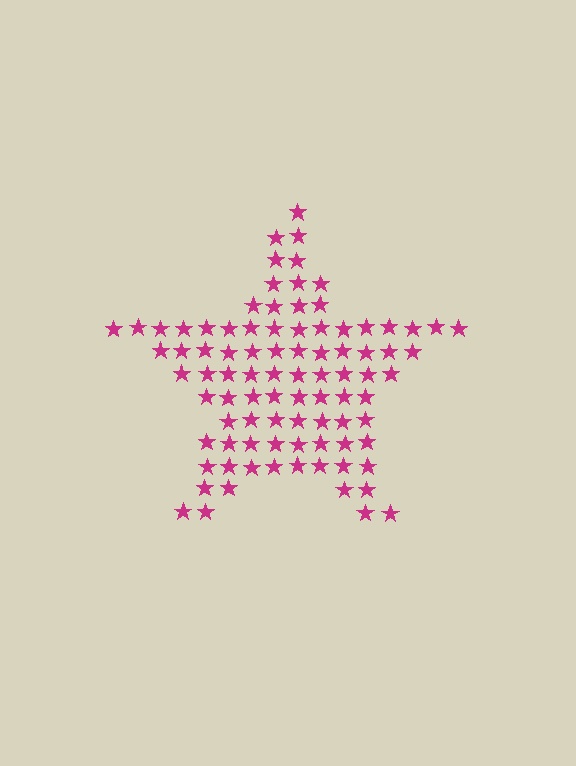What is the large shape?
The large shape is a star.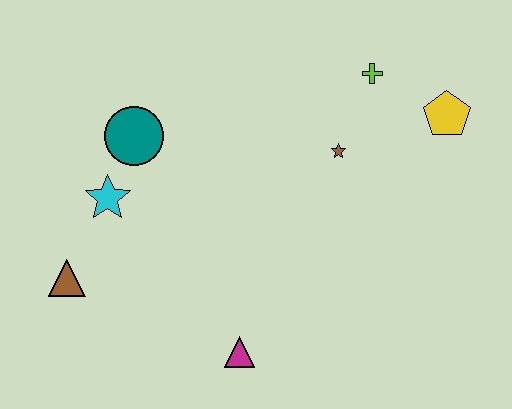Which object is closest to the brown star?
The lime cross is closest to the brown star.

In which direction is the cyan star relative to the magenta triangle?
The cyan star is above the magenta triangle.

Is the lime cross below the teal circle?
No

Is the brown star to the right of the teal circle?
Yes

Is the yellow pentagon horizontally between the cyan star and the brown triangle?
No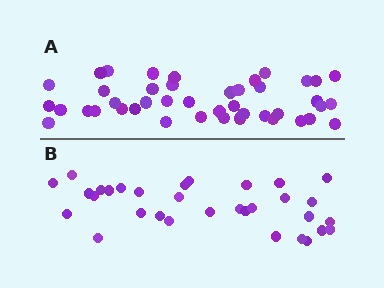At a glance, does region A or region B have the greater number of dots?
Region A (the top region) has more dots.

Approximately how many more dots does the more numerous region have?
Region A has roughly 12 or so more dots than region B.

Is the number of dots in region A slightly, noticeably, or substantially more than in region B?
Region A has noticeably more, but not dramatically so. The ratio is roughly 1.3 to 1.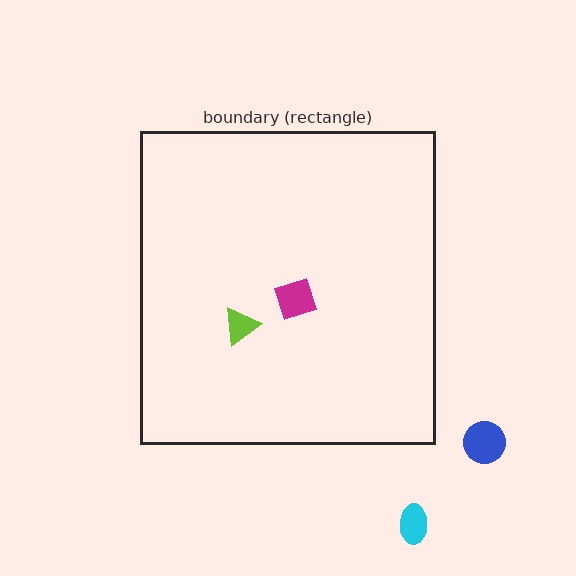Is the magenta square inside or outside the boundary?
Inside.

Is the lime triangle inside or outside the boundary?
Inside.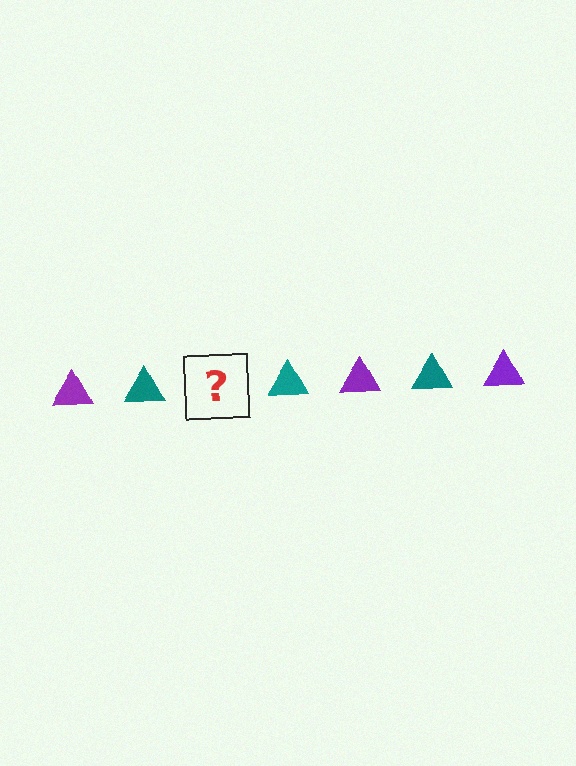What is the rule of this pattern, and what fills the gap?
The rule is that the pattern cycles through purple, teal triangles. The gap should be filled with a purple triangle.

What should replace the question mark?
The question mark should be replaced with a purple triangle.